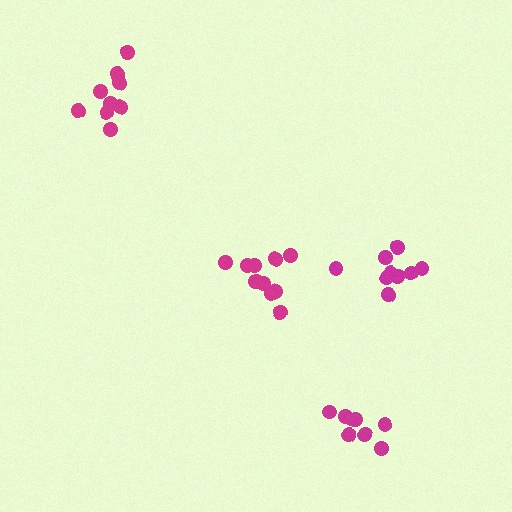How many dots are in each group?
Group 1: 9 dots, Group 2: 8 dots, Group 3: 10 dots, Group 4: 9 dots (36 total).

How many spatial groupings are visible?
There are 4 spatial groupings.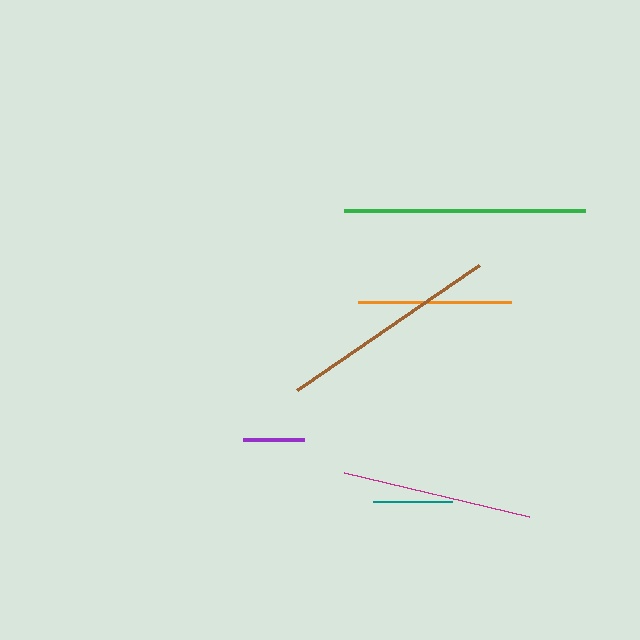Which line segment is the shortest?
The purple line is the shortest at approximately 60 pixels.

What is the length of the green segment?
The green segment is approximately 240 pixels long.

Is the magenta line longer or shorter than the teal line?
The magenta line is longer than the teal line.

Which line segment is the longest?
The green line is the longest at approximately 240 pixels.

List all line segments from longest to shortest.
From longest to shortest: green, brown, magenta, orange, teal, purple.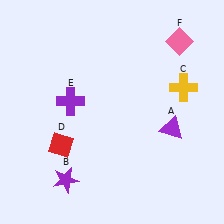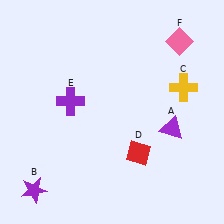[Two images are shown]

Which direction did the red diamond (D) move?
The red diamond (D) moved right.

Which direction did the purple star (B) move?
The purple star (B) moved left.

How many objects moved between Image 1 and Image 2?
2 objects moved between the two images.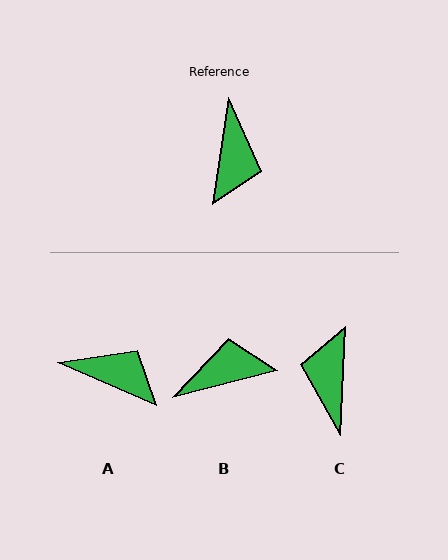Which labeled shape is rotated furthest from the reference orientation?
C, about 174 degrees away.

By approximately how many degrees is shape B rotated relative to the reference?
Approximately 113 degrees counter-clockwise.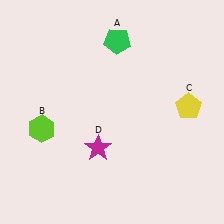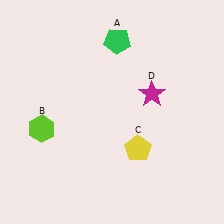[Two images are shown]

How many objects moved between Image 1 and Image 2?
2 objects moved between the two images.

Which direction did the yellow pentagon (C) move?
The yellow pentagon (C) moved left.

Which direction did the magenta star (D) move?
The magenta star (D) moved up.